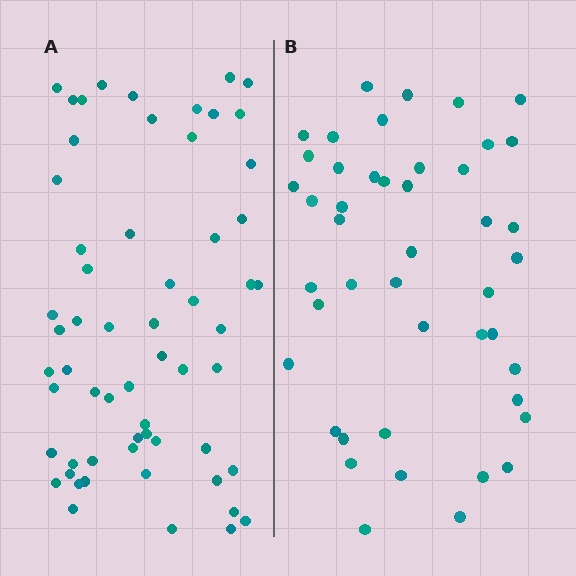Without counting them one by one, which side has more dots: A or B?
Region A (the left region) has more dots.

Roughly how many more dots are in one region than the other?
Region A has approximately 15 more dots than region B.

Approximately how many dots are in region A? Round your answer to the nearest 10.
About 60 dots.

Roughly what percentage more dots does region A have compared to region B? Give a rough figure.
About 35% more.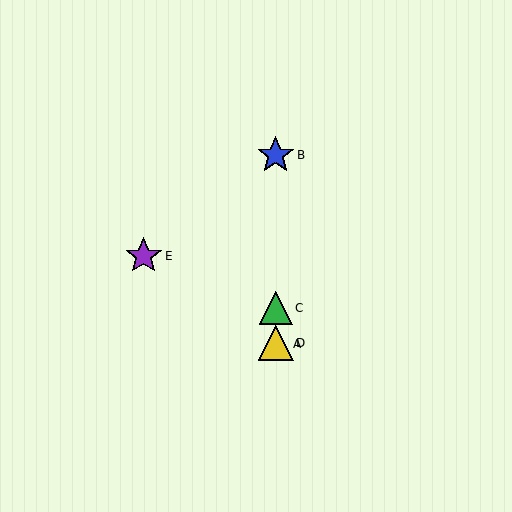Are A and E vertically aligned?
No, A is at x≈276 and E is at x≈144.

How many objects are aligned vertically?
4 objects (A, B, C, D) are aligned vertically.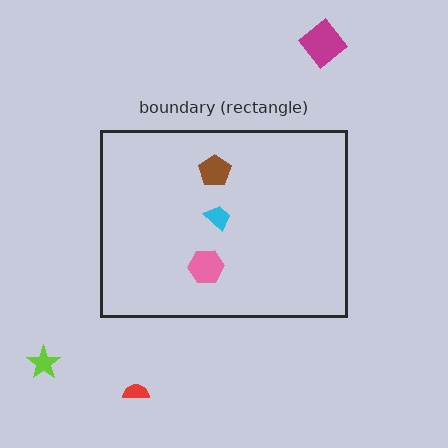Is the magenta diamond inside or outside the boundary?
Outside.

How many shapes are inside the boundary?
3 inside, 3 outside.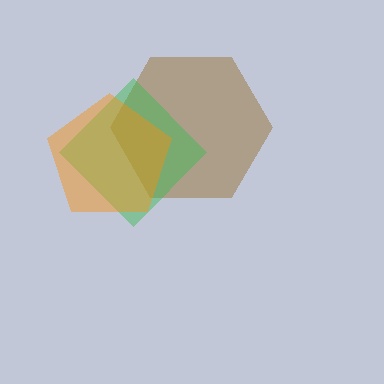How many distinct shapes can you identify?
There are 3 distinct shapes: a brown hexagon, a green diamond, an orange pentagon.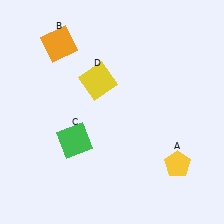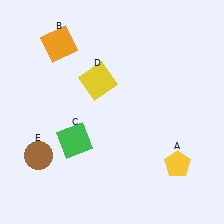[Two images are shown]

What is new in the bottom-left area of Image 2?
A brown circle (E) was added in the bottom-left area of Image 2.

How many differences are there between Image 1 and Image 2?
There is 1 difference between the two images.